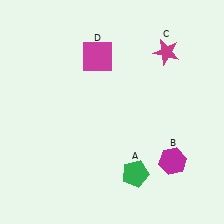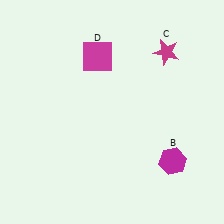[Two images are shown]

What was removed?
The green pentagon (A) was removed in Image 2.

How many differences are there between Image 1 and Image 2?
There is 1 difference between the two images.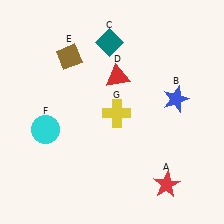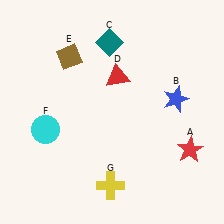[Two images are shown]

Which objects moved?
The objects that moved are: the red star (A), the yellow cross (G).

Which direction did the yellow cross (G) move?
The yellow cross (G) moved down.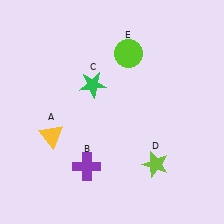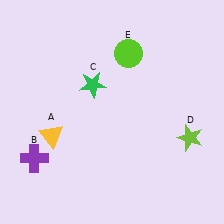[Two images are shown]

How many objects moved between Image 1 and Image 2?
2 objects moved between the two images.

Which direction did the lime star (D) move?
The lime star (D) moved right.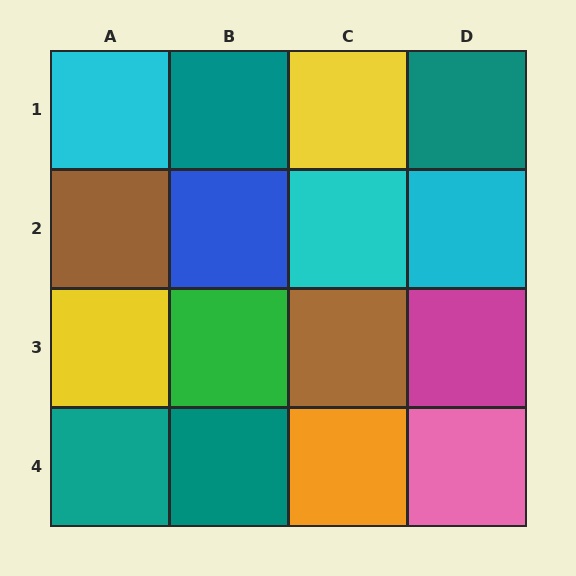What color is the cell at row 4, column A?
Teal.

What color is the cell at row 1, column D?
Teal.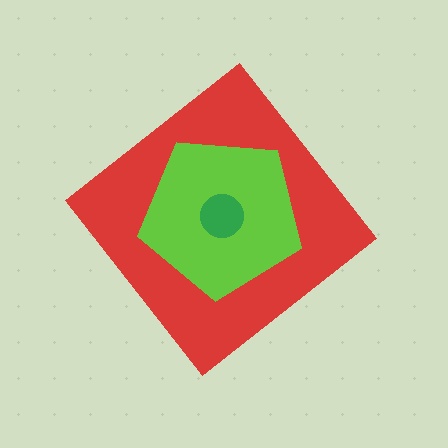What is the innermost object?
The green circle.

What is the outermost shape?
The red diamond.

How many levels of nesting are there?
3.